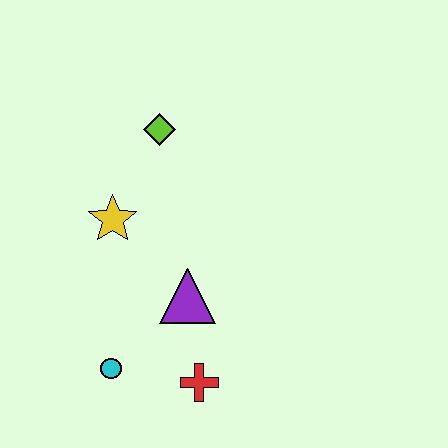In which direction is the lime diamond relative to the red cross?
The lime diamond is above the red cross.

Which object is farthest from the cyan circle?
The lime diamond is farthest from the cyan circle.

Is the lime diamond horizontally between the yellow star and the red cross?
Yes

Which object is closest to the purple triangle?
The red cross is closest to the purple triangle.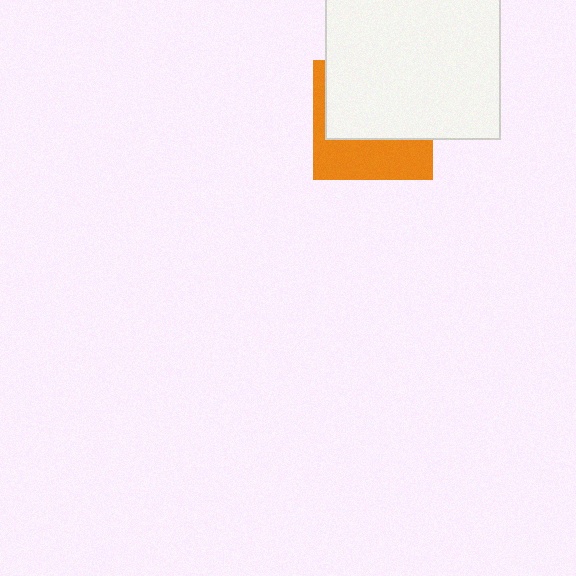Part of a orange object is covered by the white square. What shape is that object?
It is a square.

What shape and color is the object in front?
The object in front is a white square.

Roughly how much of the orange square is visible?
A small part of it is visible (roughly 40%).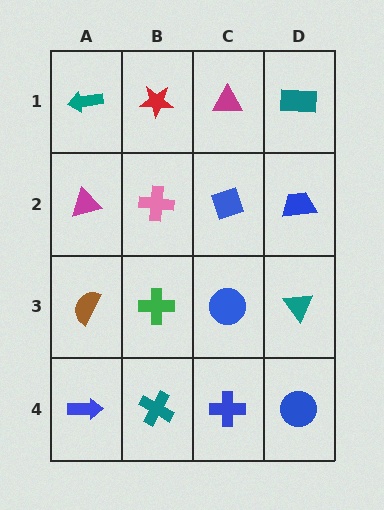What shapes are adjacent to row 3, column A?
A magenta triangle (row 2, column A), a blue arrow (row 4, column A), a green cross (row 3, column B).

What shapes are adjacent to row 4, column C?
A blue circle (row 3, column C), a teal cross (row 4, column B), a blue circle (row 4, column D).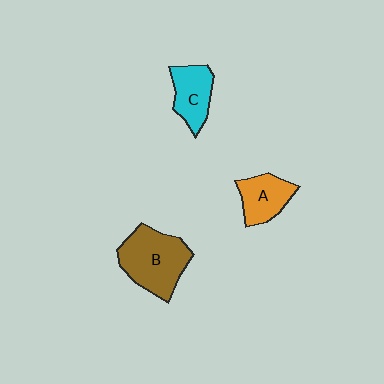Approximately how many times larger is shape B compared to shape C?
Approximately 1.7 times.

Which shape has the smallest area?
Shape A (orange).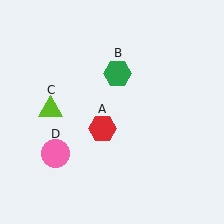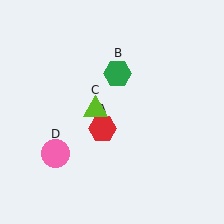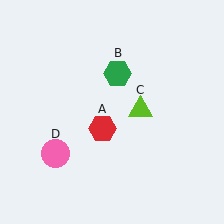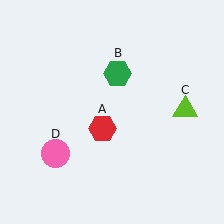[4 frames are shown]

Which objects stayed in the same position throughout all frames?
Red hexagon (object A) and green hexagon (object B) and pink circle (object D) remained stationary.